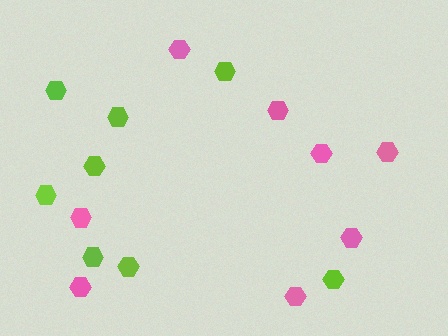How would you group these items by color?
There are 2 groups: one group of pink hexagons (8) and one group of lime hexagons (8).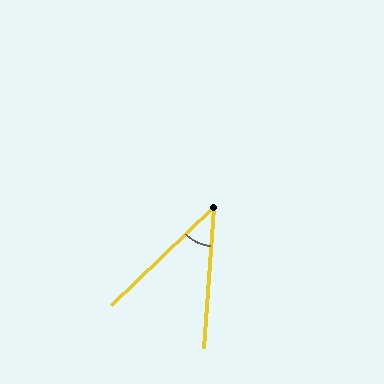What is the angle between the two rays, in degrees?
Approximately 42 degrees.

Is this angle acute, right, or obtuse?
It is acute.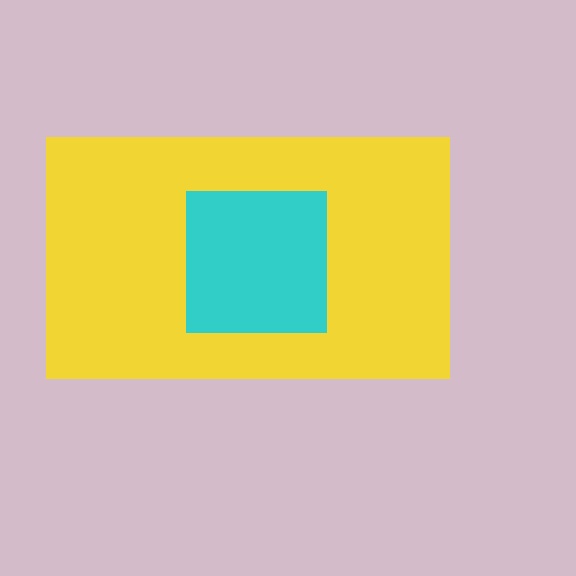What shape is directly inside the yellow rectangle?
The cyan square.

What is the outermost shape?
The yellow rectangle.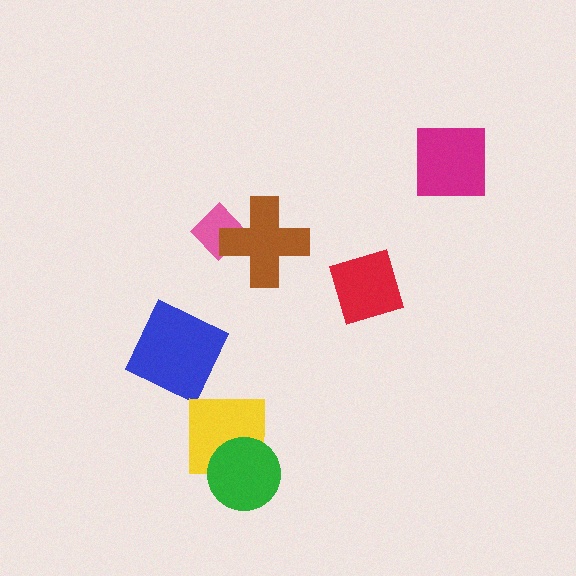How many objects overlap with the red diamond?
0 objects overlap with the red diamond.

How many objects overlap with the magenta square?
0 objects overlap with the magenta square.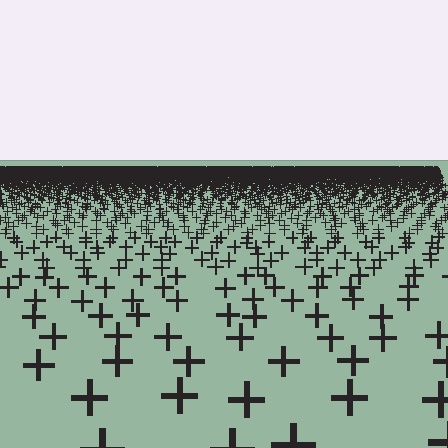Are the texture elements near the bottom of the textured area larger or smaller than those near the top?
Larger. Near the bottom, elements are closer to the viewer and appear at a bigger on-screen size.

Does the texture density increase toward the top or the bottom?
Density increases toward the top.